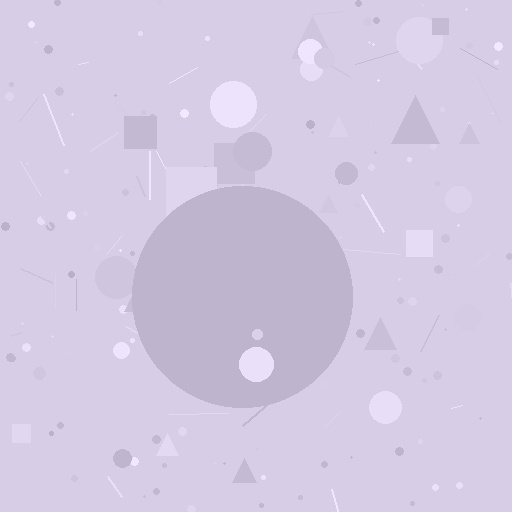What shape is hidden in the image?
A circle is hidden in the image.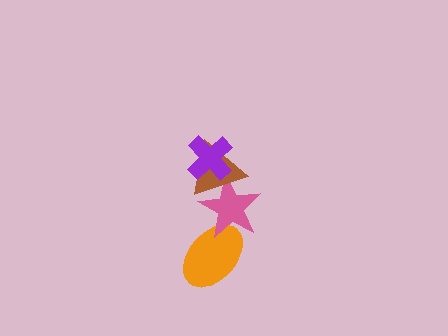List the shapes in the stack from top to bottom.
From top to bottom: the purple cross, the brown triangle, the pink star, the orange ellipse.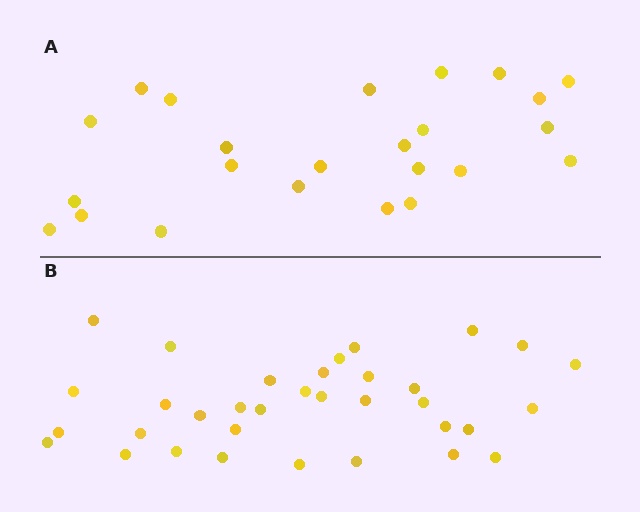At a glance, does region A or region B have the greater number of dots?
Region B (the bottom region) has more dots.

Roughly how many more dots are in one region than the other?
Region B has roughly 10 or so more dots than region A.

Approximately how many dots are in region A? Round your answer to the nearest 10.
About 20 dots. (The exact count is 24, which rounds to 20.)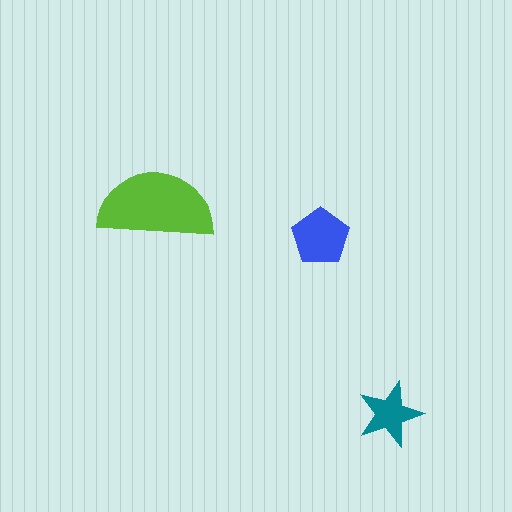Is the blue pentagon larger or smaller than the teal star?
Larger.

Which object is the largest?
The lime semicircle.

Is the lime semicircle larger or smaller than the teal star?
Larger.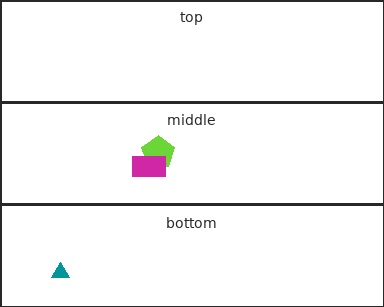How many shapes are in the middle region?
2.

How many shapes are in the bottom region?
1.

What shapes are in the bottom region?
The teal triangle.